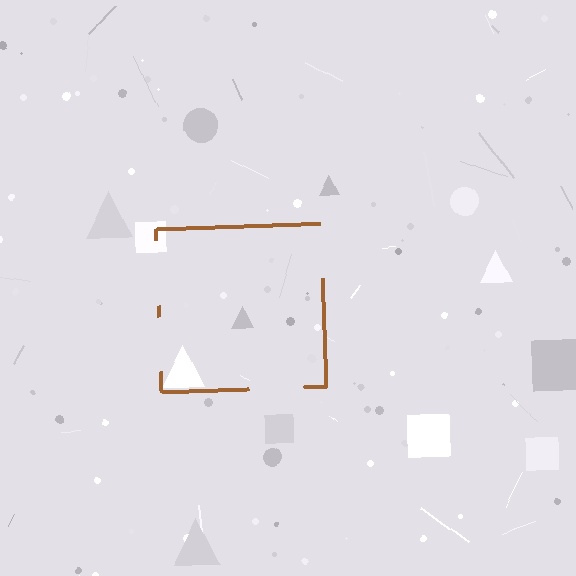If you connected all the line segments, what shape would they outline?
They would outline a square.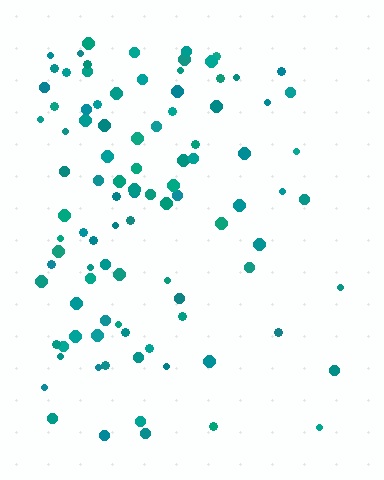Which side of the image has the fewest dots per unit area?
The right.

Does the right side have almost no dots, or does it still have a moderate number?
Still a moderate number, just noticeably fewer than the left.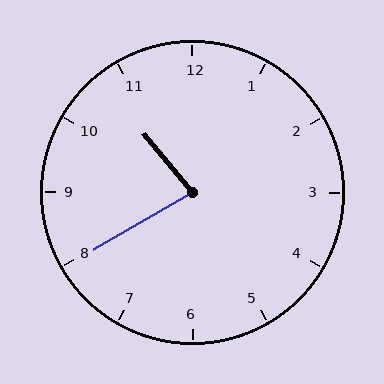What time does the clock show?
10:40.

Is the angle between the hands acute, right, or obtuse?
It is acute.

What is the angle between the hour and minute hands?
Approximately 80 degrees.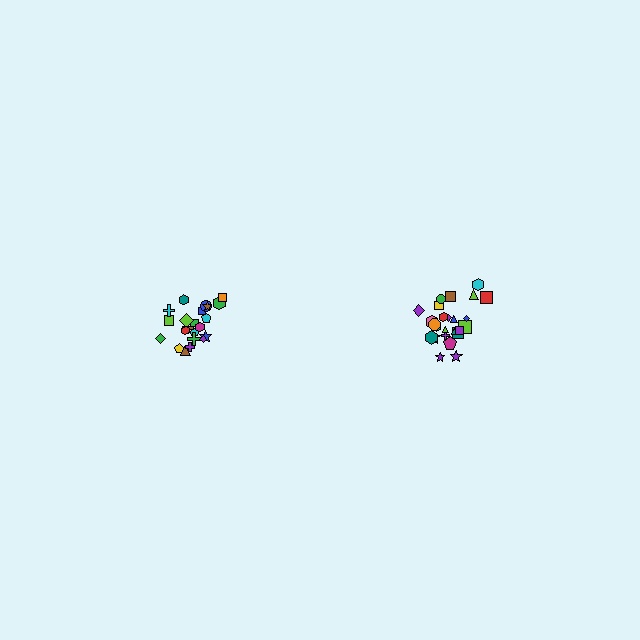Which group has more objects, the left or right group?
The right group.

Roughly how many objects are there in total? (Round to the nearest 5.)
Roughly 45 objects in total.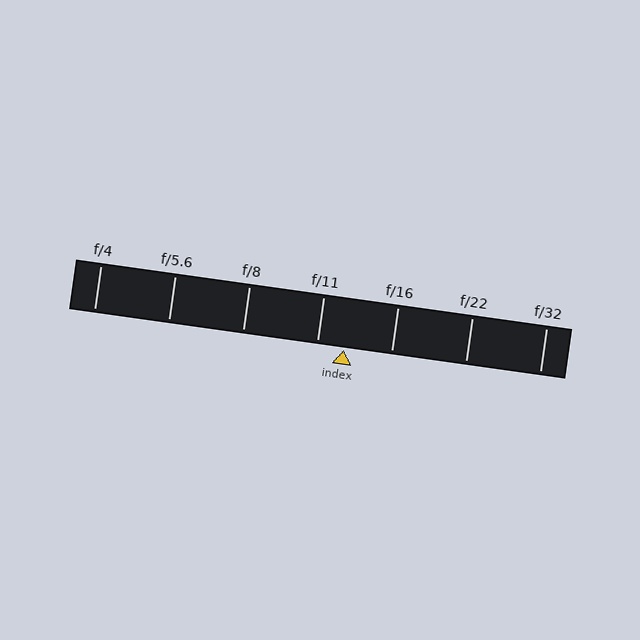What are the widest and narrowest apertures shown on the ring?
The widest aperture shown is f/4 and the narrowest is f/32.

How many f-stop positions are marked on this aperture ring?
There are 7 f-stop positions marked.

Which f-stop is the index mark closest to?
The index mark is closest to f/11.